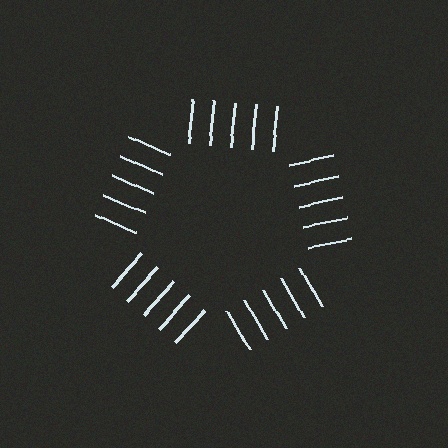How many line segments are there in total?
25 — 5 along each of the 5 edges.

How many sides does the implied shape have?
5 sides — the line-ends trace a pentagon.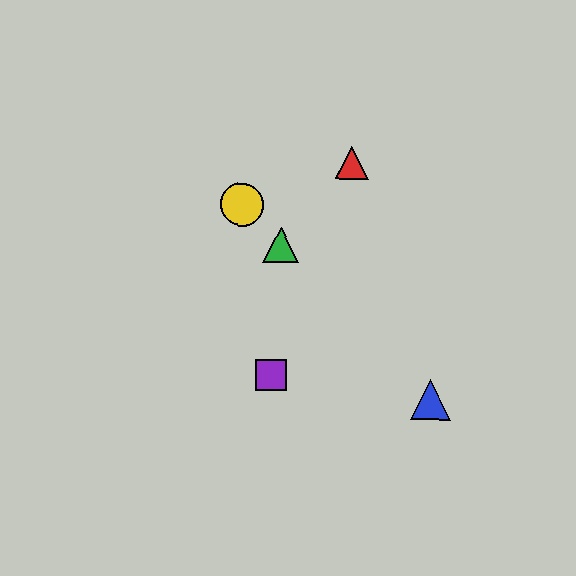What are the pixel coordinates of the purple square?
The purple square is at (271, 375).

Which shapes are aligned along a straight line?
The blue triangle, the green triangle, the yellow circle are aligned along a straight line.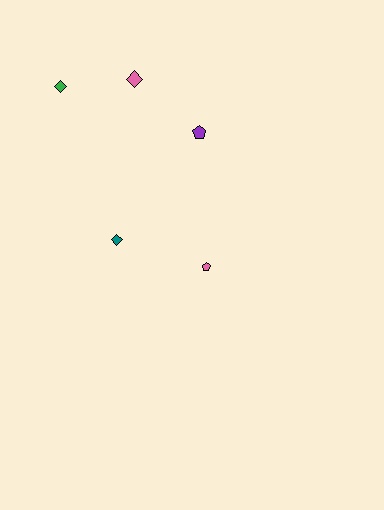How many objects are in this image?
There are 5 objects.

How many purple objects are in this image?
There is 1 purple object.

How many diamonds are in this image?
There are 3 diamonds.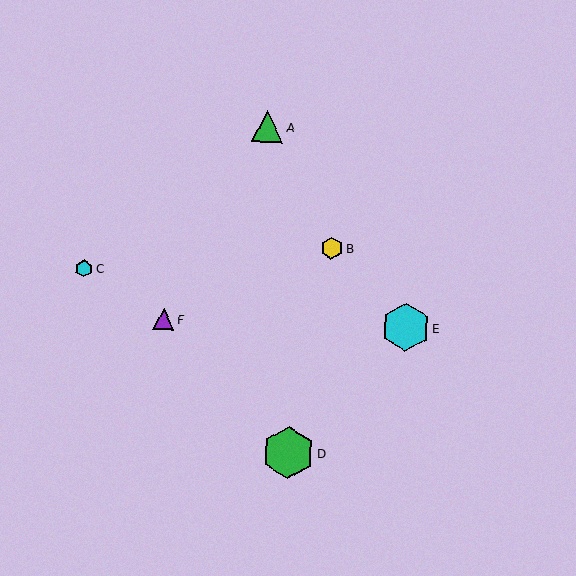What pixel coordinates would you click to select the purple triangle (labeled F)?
Click at (164, 319) to select the purple triangle F.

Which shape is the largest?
The green hexagon (labeled D) is the largest.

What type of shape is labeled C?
Shape C is a cyan hexagon.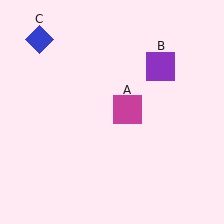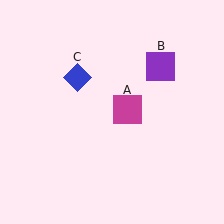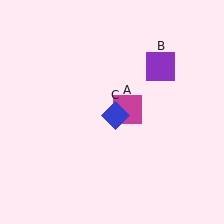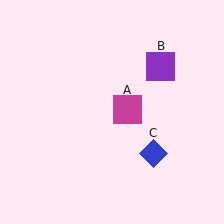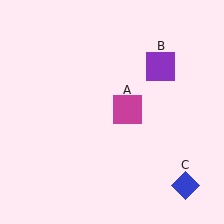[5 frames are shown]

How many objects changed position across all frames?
1 object changed position: blue diamond (object C).